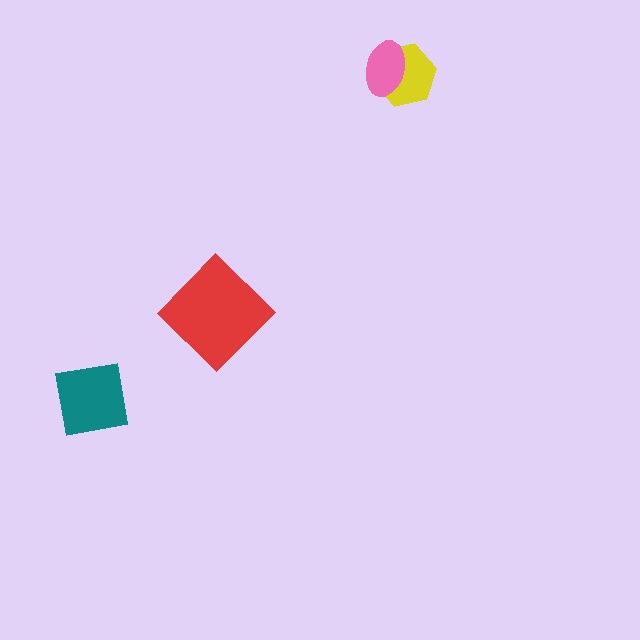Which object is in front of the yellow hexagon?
The pink ellipse is in front of the yellow hexagon.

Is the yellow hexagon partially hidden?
Yes, it is partially covered by another shape.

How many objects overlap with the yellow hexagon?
1 object overlaps with the yellow hexagon.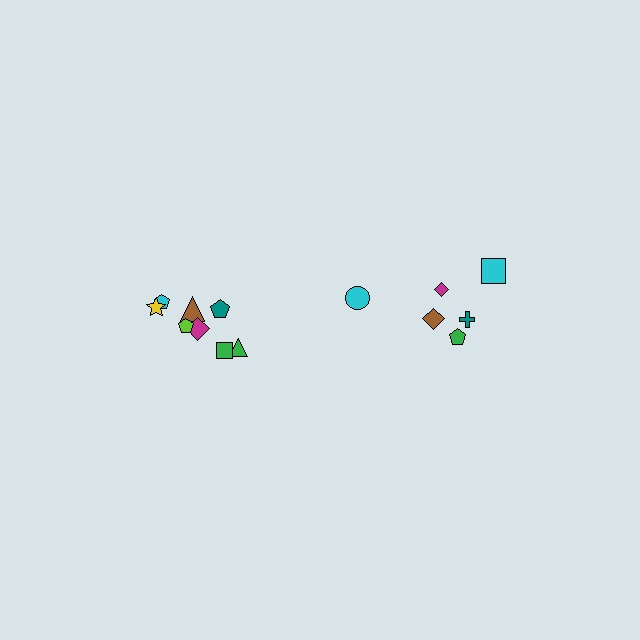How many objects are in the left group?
There are 8 objects.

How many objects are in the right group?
There are 6 objects.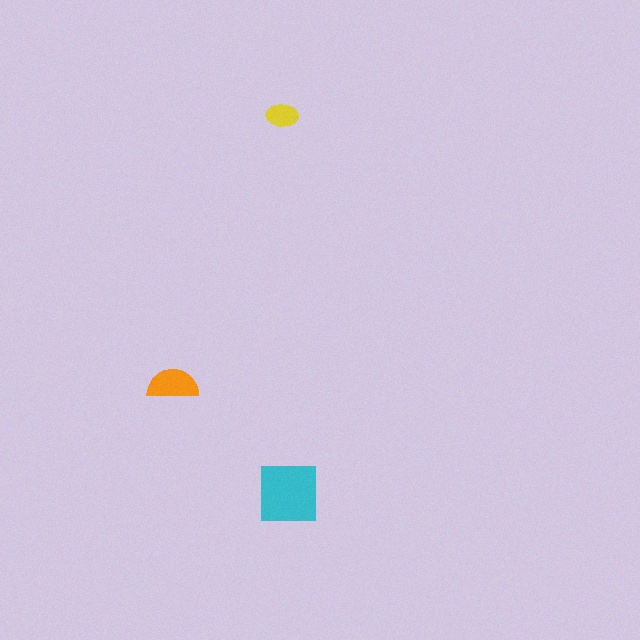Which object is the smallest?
The yellow ellipse.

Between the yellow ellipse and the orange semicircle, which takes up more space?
The orange semicircle.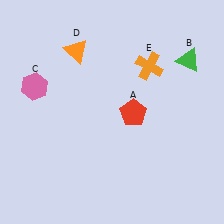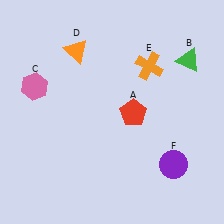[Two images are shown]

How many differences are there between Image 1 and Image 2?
There is 1 difference between the two images.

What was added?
A purple circle (F) was added in Image 2.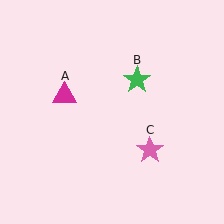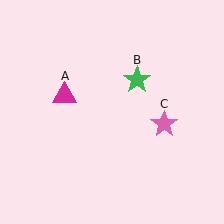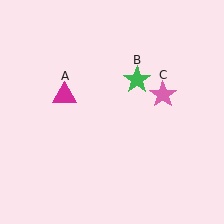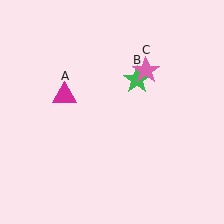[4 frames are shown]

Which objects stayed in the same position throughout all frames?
Magenta triangle (object A) and green star (object B) remained stationary.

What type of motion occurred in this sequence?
The pink star (object C) rotated counterclockwise around the center of the scene.